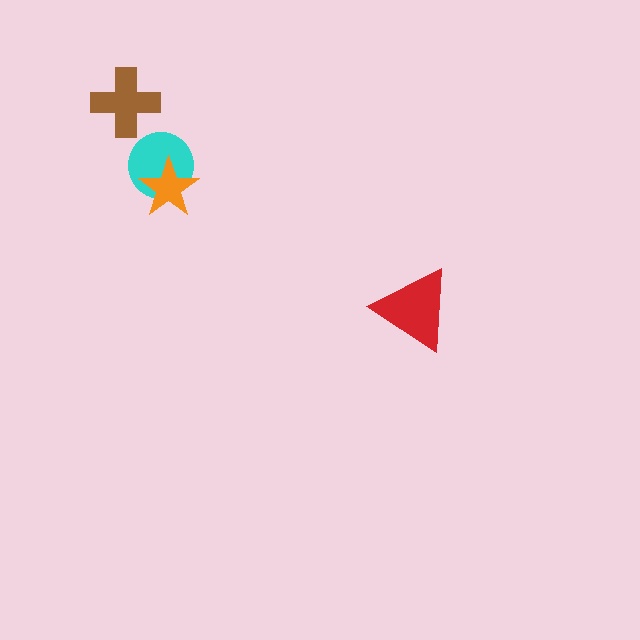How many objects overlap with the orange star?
1 object overlaps with the orange star.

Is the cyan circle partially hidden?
Yes, it is partially covered by another shape.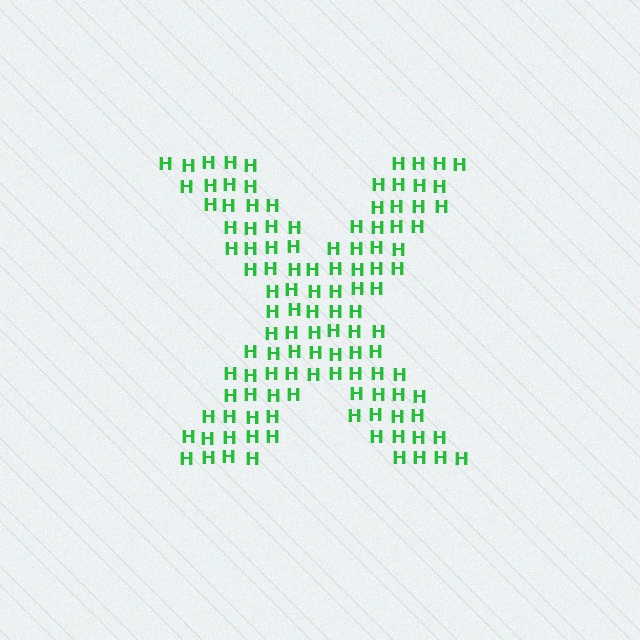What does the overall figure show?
The overall figure shows the letter X.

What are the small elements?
The small elements are letter H's.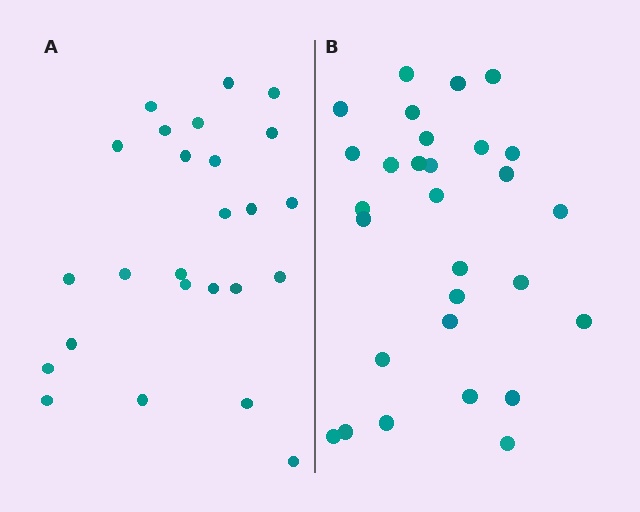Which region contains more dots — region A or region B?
Region B (the right region) has more dots.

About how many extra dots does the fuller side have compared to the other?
Region B has about 4 more dots than region A.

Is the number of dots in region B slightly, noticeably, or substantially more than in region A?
Region B has only slightly more — the two regions are fairly close. The ratio is roughly 1.2 to 1.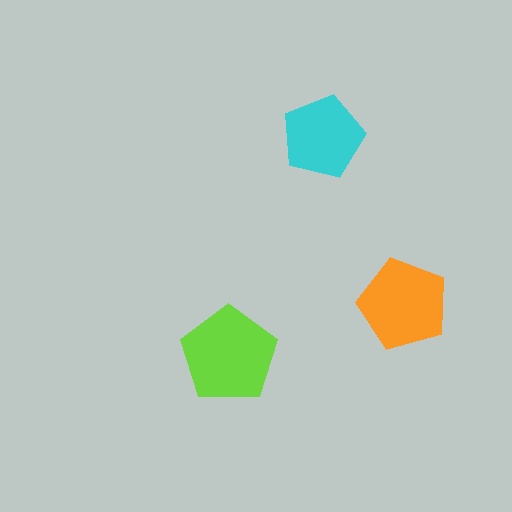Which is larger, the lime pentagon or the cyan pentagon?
The lime one.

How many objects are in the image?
There are 3 objects in the image.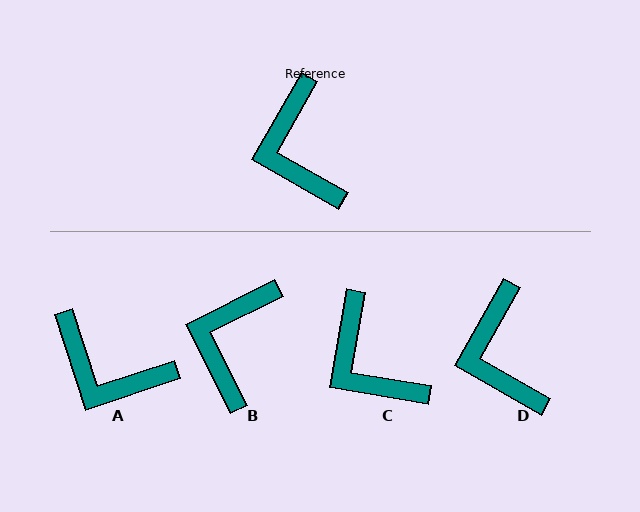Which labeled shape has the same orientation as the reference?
D.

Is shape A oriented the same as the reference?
No, it is off by about 48 degrees.